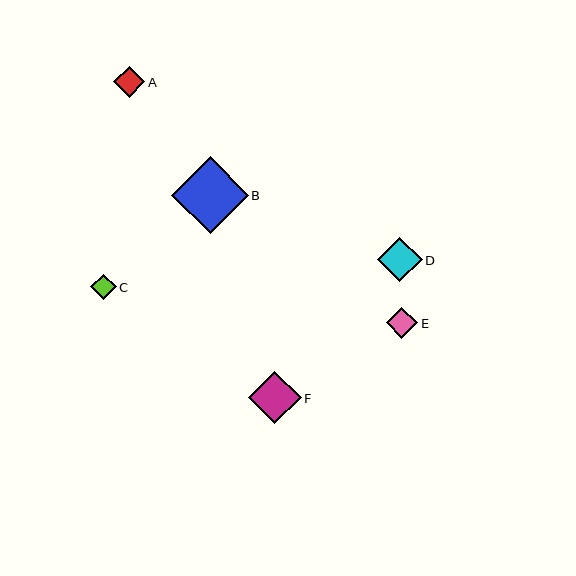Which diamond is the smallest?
Diamond C is the smallest with a size of approximately 25 pixels.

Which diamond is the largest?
Diamond B is the largest with a size of approximately 77 pixels.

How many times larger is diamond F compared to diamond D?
Diamond F is approximately 1.2 times the size of diamond D.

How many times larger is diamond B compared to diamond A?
Diamond B is approximately 2.5 times the size of diamond A.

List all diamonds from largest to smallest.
From largest to smallest: B, F, D, E, A, C.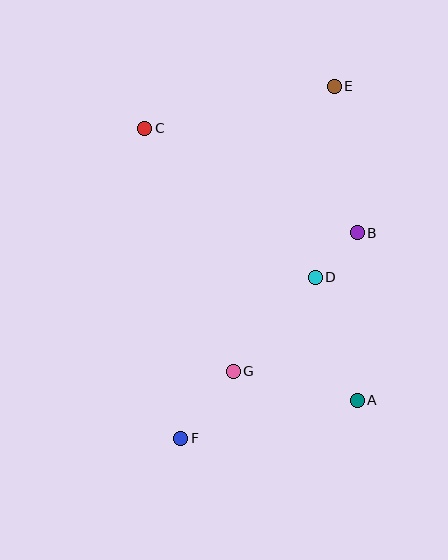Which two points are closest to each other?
Points B and D are closest to each other.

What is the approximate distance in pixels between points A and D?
The distance between A and D is approximately 130 pixels.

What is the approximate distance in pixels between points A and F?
The distance between A and F is approximately 180 pixels.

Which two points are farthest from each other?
Points E and F are farthest from each other.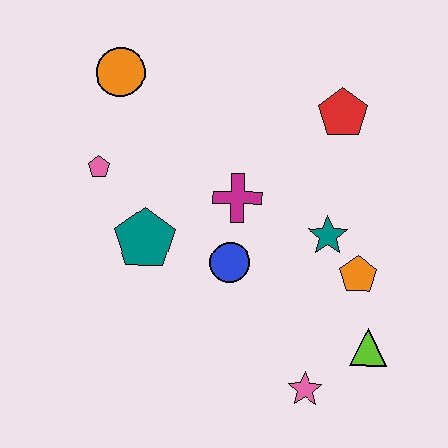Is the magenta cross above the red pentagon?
No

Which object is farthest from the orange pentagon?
The orange circle is farthest from the orange pentagon.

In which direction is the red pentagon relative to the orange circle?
The red pentagon is to the right of the orange circle.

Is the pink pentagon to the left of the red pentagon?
Yes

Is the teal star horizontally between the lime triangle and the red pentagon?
No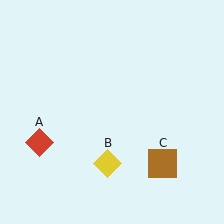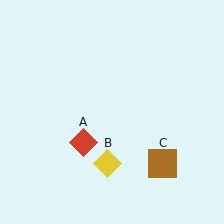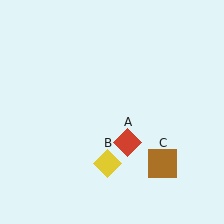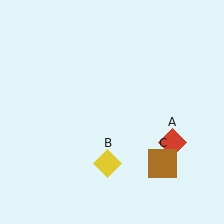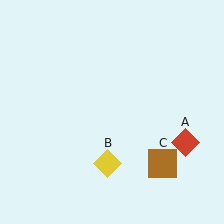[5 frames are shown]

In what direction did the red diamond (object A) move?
The red diamond (object A) moved right.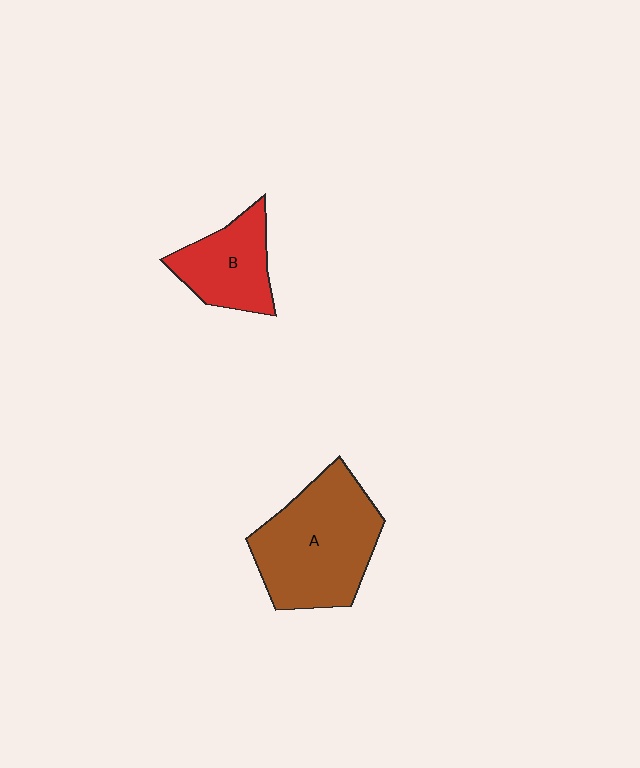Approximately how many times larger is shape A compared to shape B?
Approximately 1.8 times.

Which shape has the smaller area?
Shape B (red).